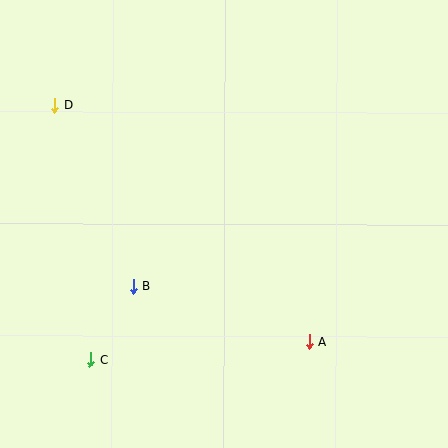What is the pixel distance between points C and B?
The distance between C and B is 85 pixels.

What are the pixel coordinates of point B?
Point B is at (133, 286).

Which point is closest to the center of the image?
Point B at (133, 286) is closest to the center.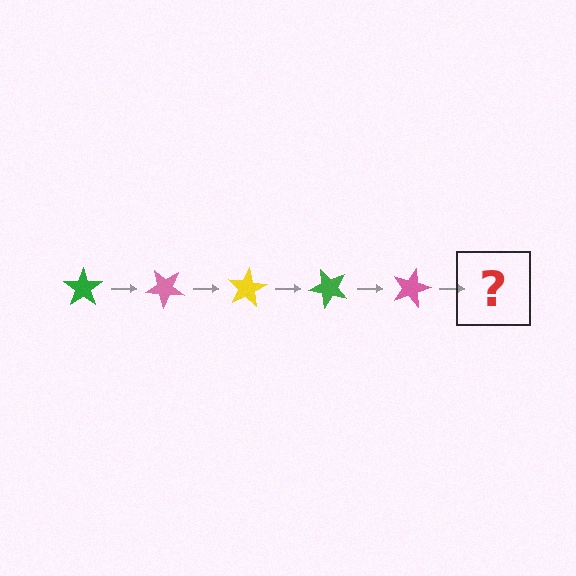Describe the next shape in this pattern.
It should be a yellow star, rotated 200 degrees from the start.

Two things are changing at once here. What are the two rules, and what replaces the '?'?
The two rules are that it rotates 40 degrees each step and the color cycles through green, pink, and yellow. The '?' should be a yellow star, rotated 200 degrees from the start.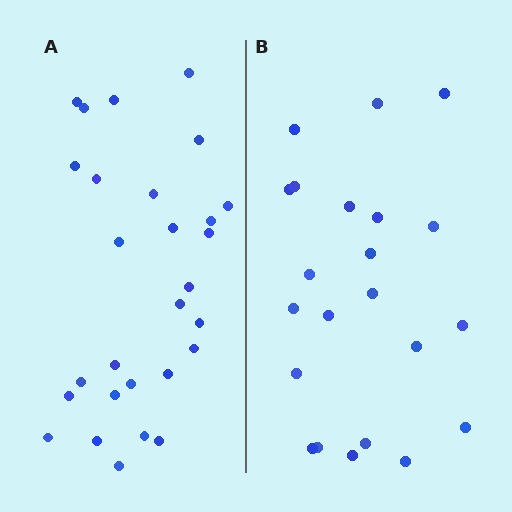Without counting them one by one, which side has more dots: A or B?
Region A (the left region) has more dots.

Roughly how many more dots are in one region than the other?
Region A has about 6 more dots than region B.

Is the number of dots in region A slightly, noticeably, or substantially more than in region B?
Region A has noticeably more, but not dramatically so. The ratio is roughly 1.3 to 1.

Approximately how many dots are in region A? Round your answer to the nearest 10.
About 30 dots. (The exact count is 28, which rounds to 30.)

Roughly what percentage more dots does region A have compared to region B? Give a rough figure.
About 25% more.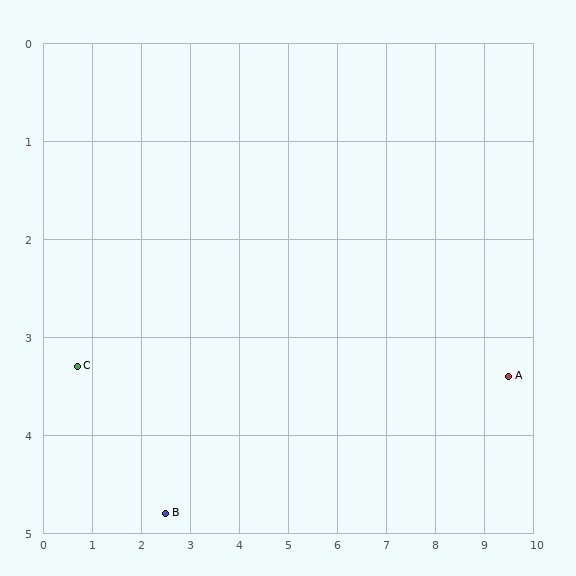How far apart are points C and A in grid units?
Points C and A are about 8.8 grid units apart.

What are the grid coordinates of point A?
Point A is at approximately (9.5, 3.4).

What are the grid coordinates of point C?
Point C is at approximately (0.7, 3.3).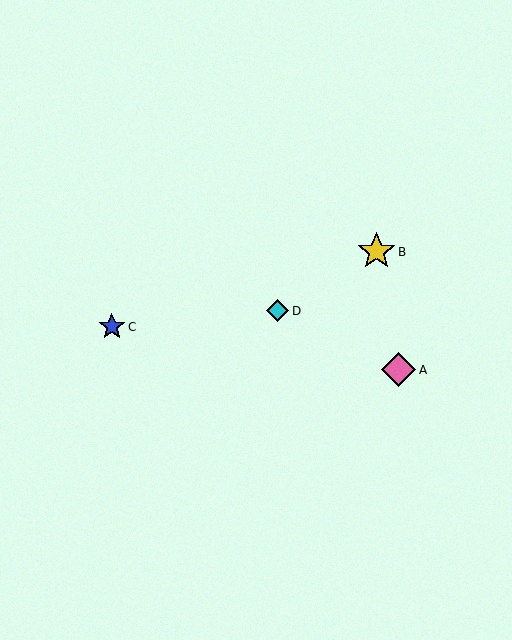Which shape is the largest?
The yellow star (labeled B) is the largest.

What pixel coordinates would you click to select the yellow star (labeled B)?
Click at (376, 252) to select the yellow star B.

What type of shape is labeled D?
Shape D is a cyan diamond.